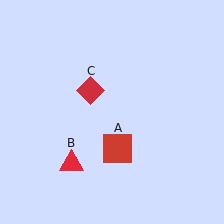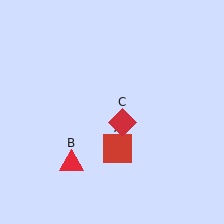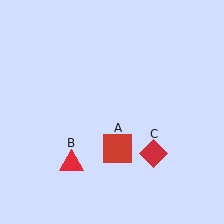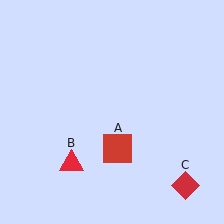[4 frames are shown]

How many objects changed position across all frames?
1 object changed position: red diamond (object C).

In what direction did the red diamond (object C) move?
The red diamond (object C) moved down and to the right.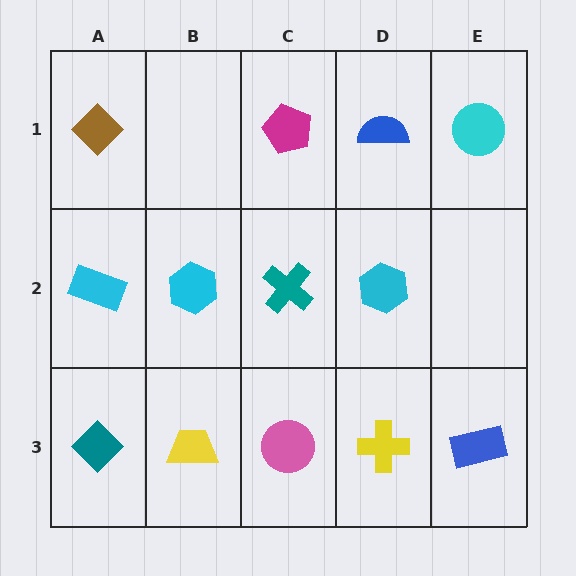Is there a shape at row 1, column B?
No, that cell is empty.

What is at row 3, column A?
A teal diamond.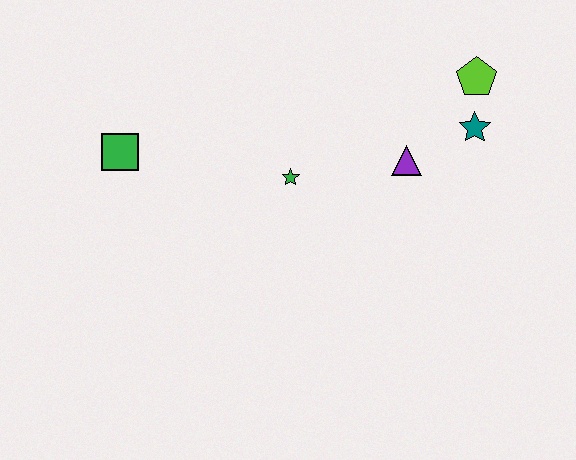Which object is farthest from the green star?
The lime pentagon is farthest from the green star.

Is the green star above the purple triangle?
No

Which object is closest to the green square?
The green star is closest to the green square.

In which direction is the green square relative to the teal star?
The green square is to the left of the teal star.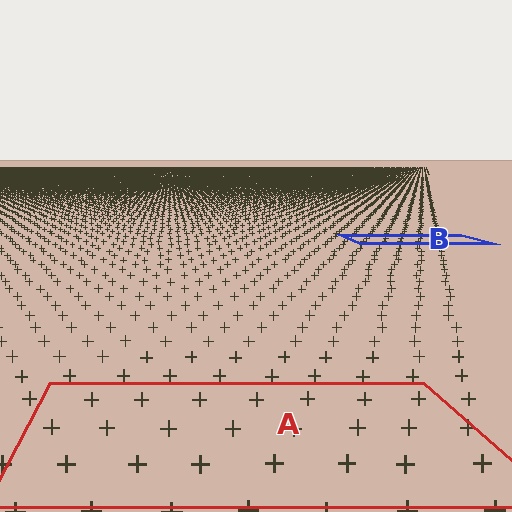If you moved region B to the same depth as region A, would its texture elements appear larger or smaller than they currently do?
They would appear larger. At a closer depth, the same texture elements are projected at a bigger on-screen size.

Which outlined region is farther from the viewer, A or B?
Region B is farther from the viewer — the texture elements inside it appear smaller and more densely packed.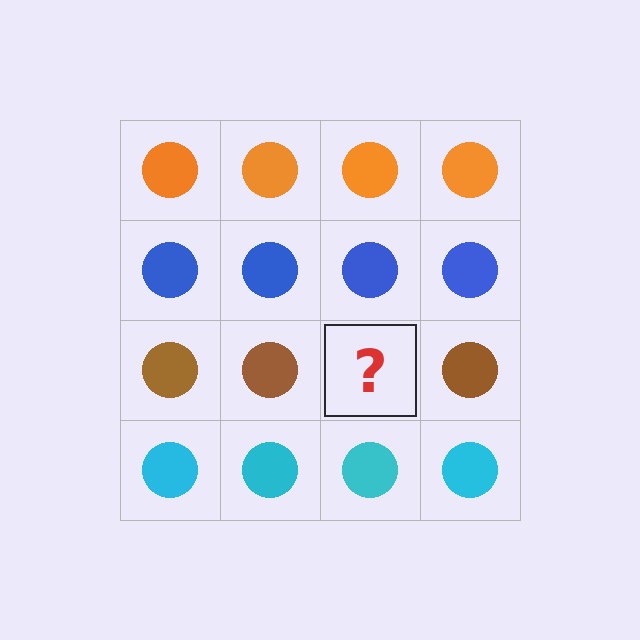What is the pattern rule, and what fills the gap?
The rule is that each row has a consistent color. The gap should be filled with a brown circle.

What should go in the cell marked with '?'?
The missing cell should contain a brown circle.